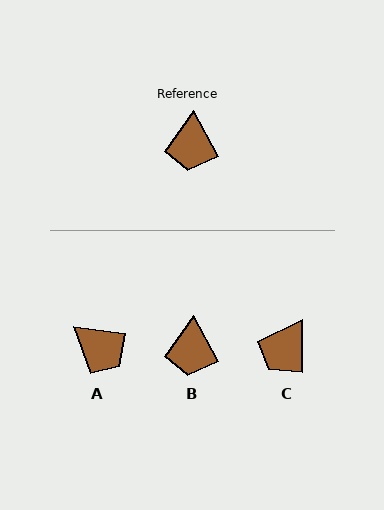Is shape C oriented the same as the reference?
No, it is off by about 29 degrees.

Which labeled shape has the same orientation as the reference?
B.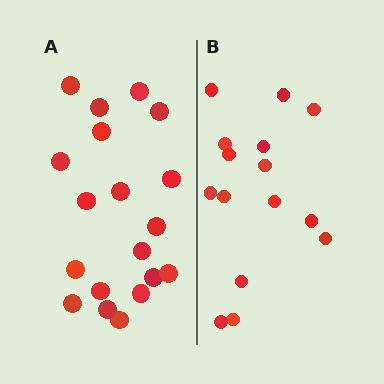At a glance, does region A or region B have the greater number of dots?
Region A (the left region) has more dots.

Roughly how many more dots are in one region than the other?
Region A has about 4 more dots than region B.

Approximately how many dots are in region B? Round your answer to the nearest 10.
About 20 dots. (The exact count is 15, which rounds to 20.)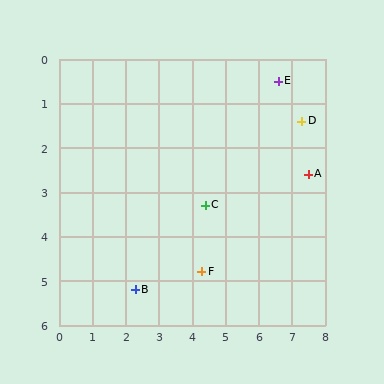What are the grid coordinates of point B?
Point B is at approximately (2.3, 5.2).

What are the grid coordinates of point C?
Point C is at approximately (4.4, 3.3).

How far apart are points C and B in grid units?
Points C and B are about 2.8 grid units apart.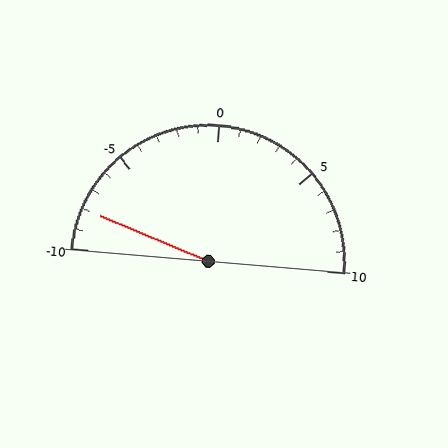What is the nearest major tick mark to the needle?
The nearest major tick mark is -10.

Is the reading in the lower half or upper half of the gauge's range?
The reading is in the lower half of the range (-10 to 10).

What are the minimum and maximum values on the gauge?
The gauge ranges from -10 to 10.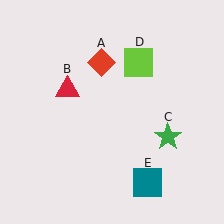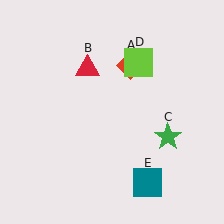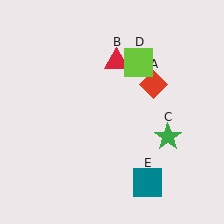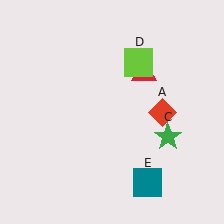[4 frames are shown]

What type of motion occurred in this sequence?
The red diamond (object A), red triangle (object B) rotated clockwise around the center of the scene.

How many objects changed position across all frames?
2 objects changed position: red diamond (object A), red triangle (object B).